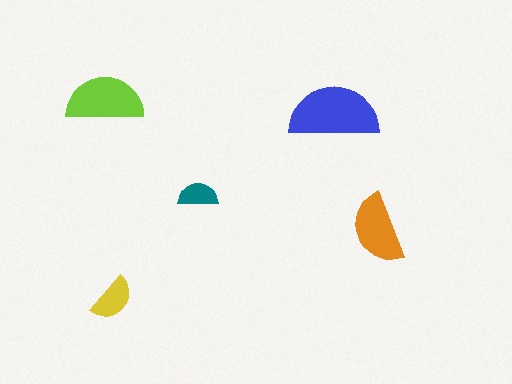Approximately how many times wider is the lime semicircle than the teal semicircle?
About 2 times wider.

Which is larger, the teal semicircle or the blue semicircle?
The blue one.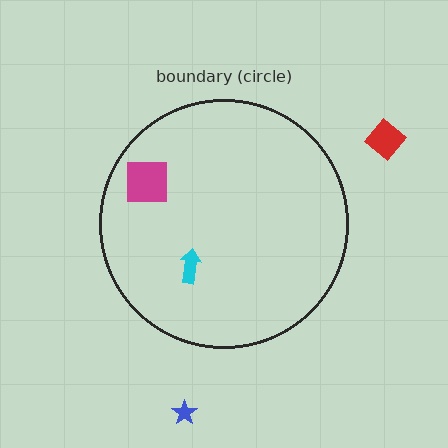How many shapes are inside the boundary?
2 inside, 2 outside.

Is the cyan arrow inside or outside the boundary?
Inside.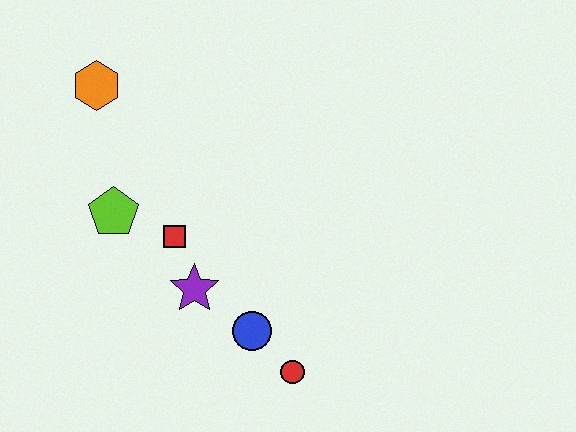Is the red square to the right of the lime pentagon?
Yes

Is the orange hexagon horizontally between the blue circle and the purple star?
No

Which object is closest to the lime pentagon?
The red square is closest to the lime pentagon.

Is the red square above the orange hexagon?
No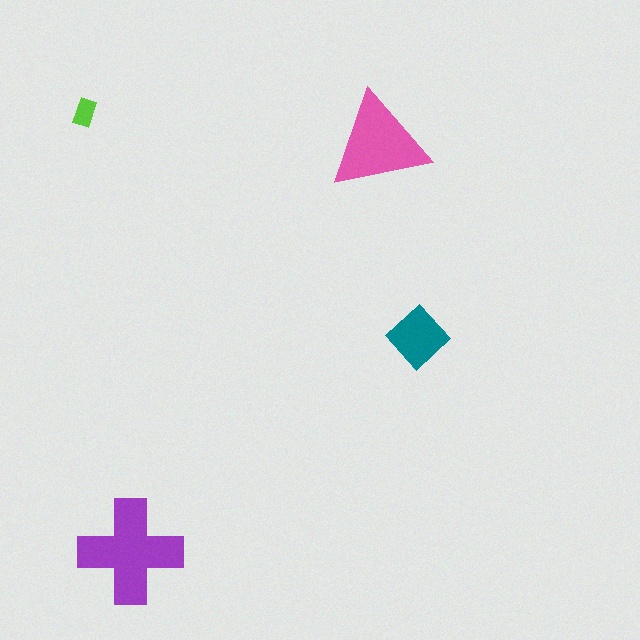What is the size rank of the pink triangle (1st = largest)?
2nd.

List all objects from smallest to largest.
The lime rectangle, the teal diamond, the pink triangle, the purple cross.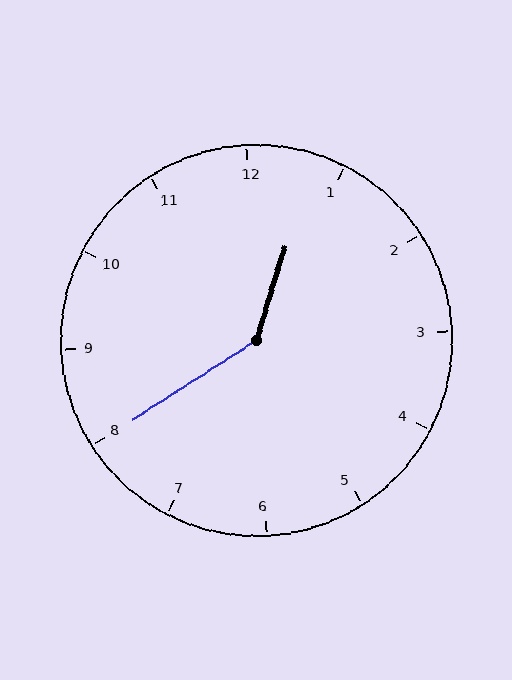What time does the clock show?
12:40.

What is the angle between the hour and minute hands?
Approximately 140 degrees.